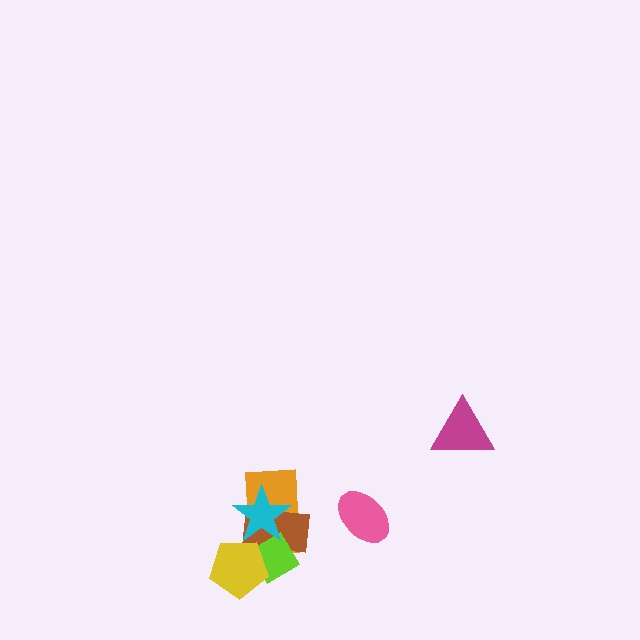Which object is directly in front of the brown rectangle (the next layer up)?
The lime diamond is directly in front of the brown rectangle.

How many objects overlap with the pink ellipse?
0 objects overlap with the pink ellipse.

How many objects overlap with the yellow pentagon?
3 objects overlap with the yellow pentagon.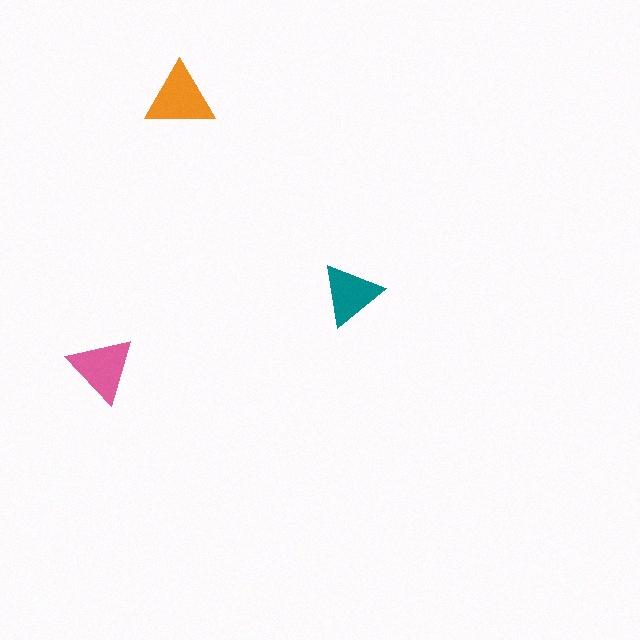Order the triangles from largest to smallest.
the orange one, the pink one, the teal one.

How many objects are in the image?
There are 3 objects in the image.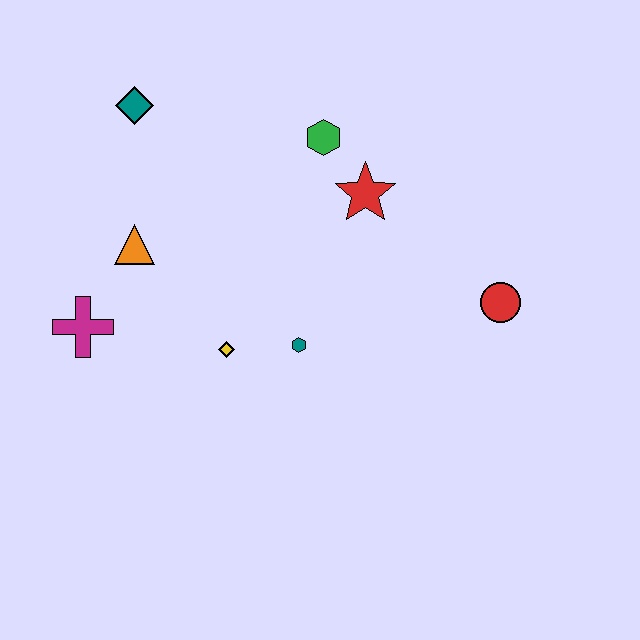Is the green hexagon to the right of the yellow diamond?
Yes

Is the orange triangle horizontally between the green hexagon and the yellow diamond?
No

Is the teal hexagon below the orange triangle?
Yes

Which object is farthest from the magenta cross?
The red circle is farthest from the magenta cross.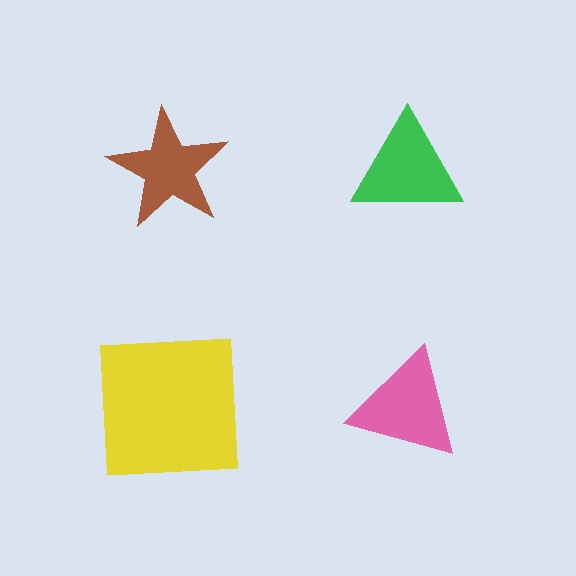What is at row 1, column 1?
A brown star.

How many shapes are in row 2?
2 shapes.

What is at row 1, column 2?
A green triangle.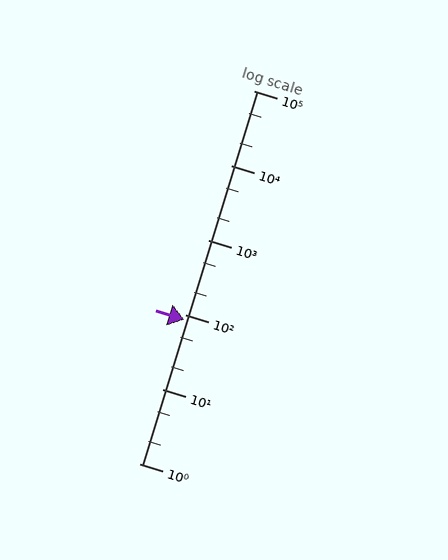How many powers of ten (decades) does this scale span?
The scale spans 5 decades, from 1 to 100000.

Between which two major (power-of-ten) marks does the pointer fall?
The pointer is between 10 and 100.